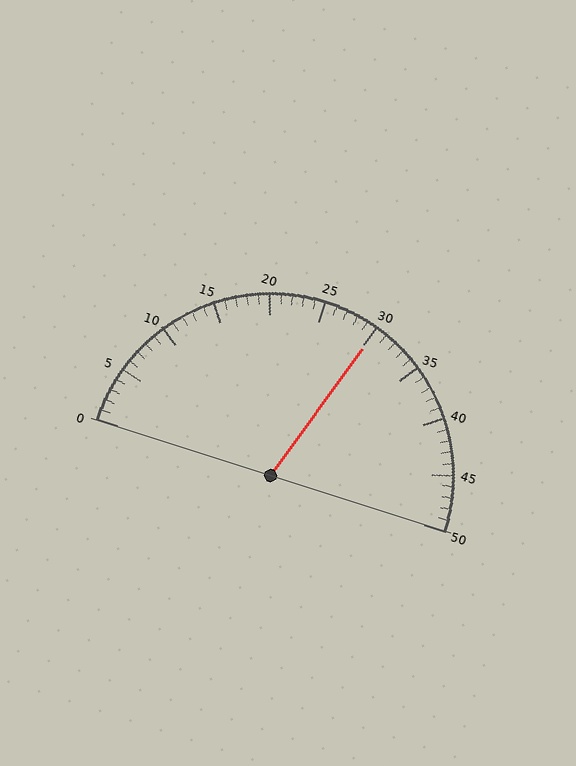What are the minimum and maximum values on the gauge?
The gauge ranges from 0 to 50.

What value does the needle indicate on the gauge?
The needle indicates approximately 30.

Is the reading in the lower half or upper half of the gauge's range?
The reading is in the upper half of the range (0 to 50).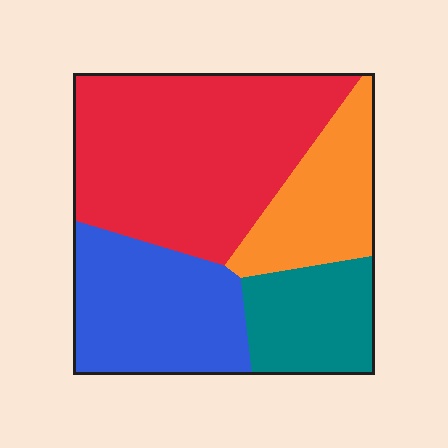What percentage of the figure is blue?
Blue covers around 25% of the figure.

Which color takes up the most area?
Red, at roughly 45%.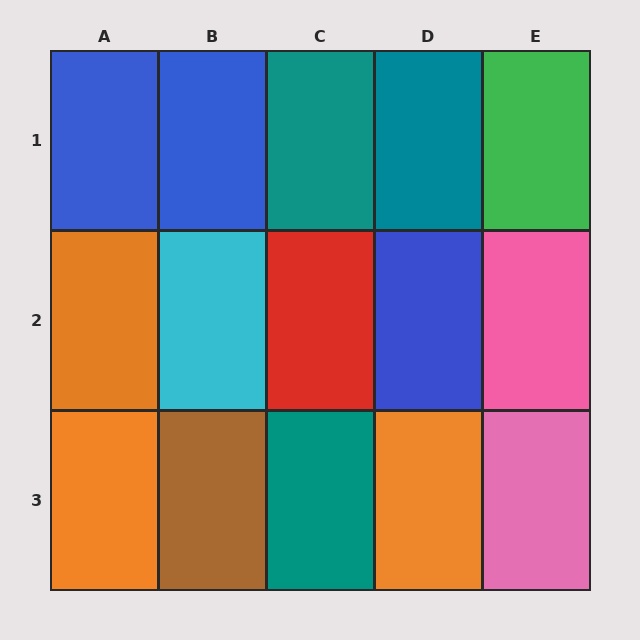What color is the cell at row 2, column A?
Orange.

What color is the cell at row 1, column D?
Teal.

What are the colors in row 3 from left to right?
Orange, brown, teal, orange, pink.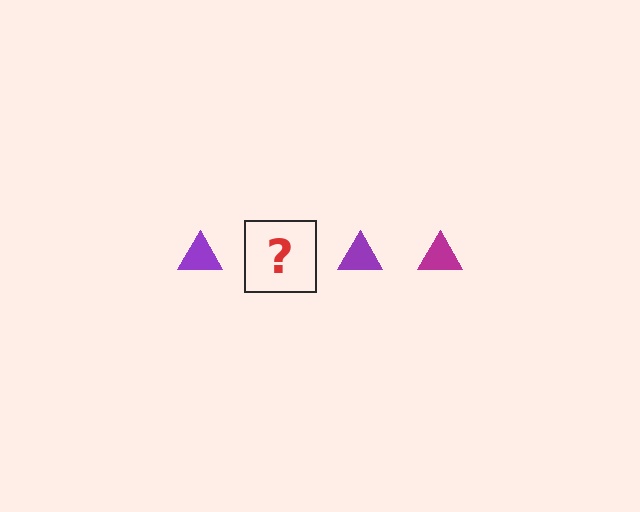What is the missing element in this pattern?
The missing element is a magenta triangle.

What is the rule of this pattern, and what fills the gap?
The rule is that the pattern cycles through purple, magenta triangles. The gap should be filled with a magenta triangle.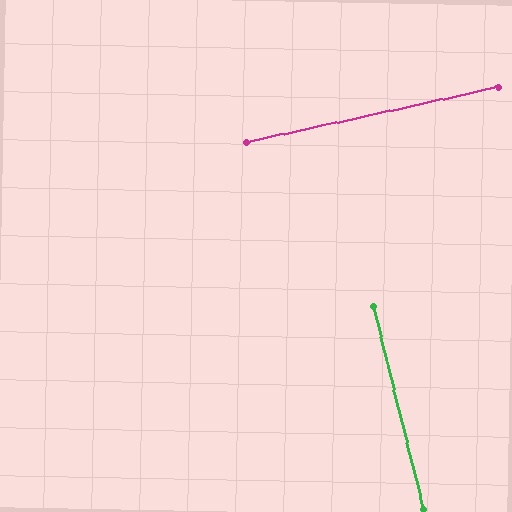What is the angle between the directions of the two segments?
Approximately 88 degrees.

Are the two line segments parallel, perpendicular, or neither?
Perpendicular — they meet at approximately 88°.